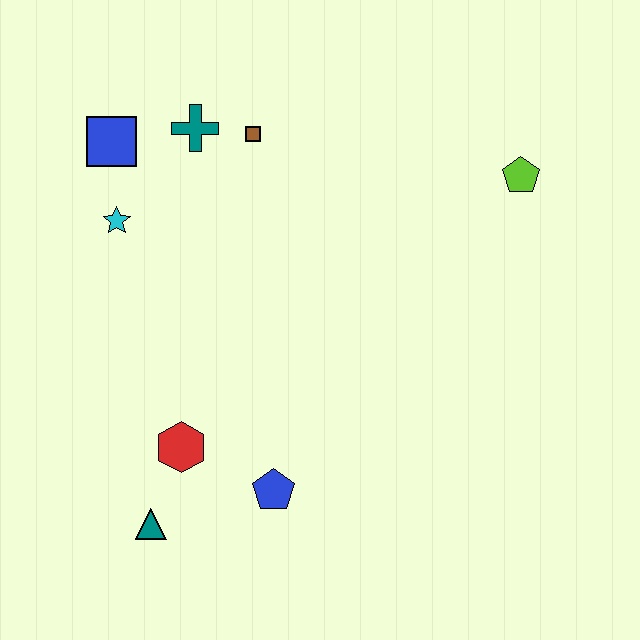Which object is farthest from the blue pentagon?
The lime pentagon is farthest from the blue pentagon.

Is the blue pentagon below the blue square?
Yes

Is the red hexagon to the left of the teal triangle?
No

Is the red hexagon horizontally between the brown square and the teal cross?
No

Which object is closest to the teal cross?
The brown square is closest to the teal cross.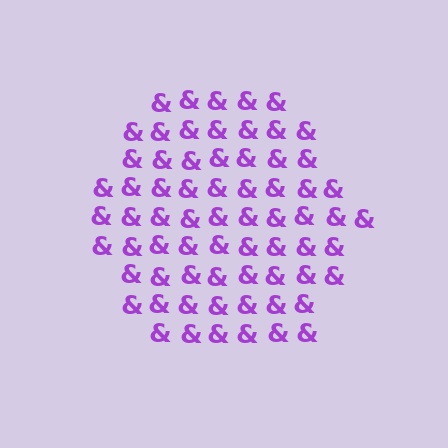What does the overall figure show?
The overall figure shows a hexagon.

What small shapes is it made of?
It is made of small ampersands.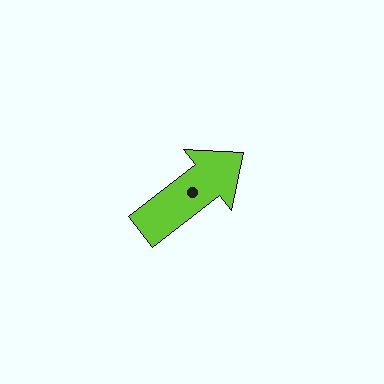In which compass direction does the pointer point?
Northeast.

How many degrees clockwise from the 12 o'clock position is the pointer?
Approximately 52 degrees.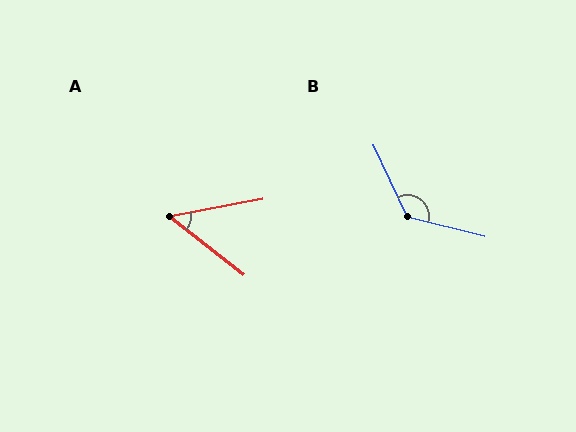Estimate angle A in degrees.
Approximately 49 degrees.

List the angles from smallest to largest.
A (49°), B (129°).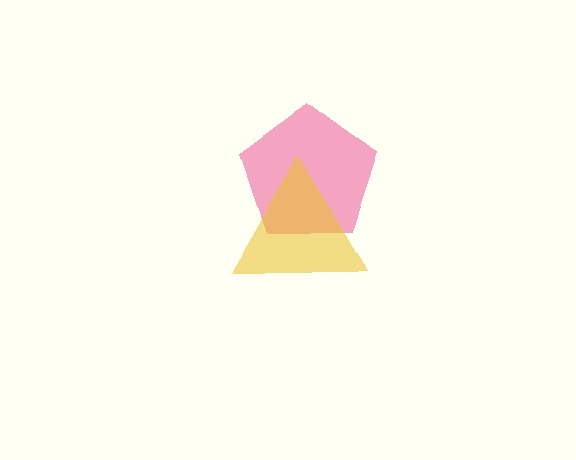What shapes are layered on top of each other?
The layered shapes are: a pink pentagon, a yellow triangle.